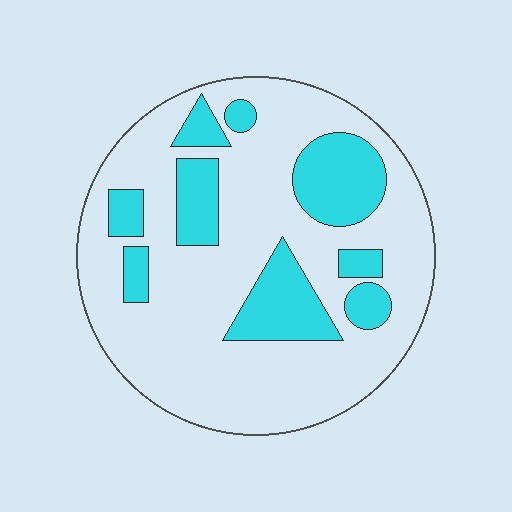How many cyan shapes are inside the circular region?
9.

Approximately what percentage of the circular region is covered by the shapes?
Approximately 25%.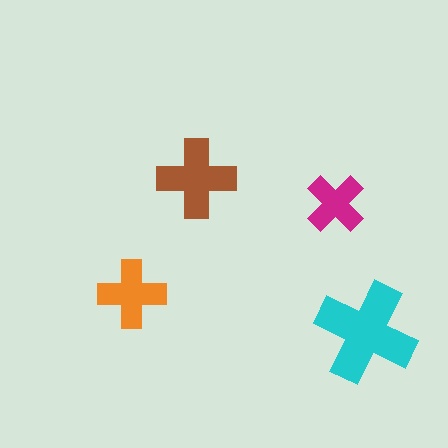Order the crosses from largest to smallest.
the cyan one, the brown one, the orange one, the magenta one.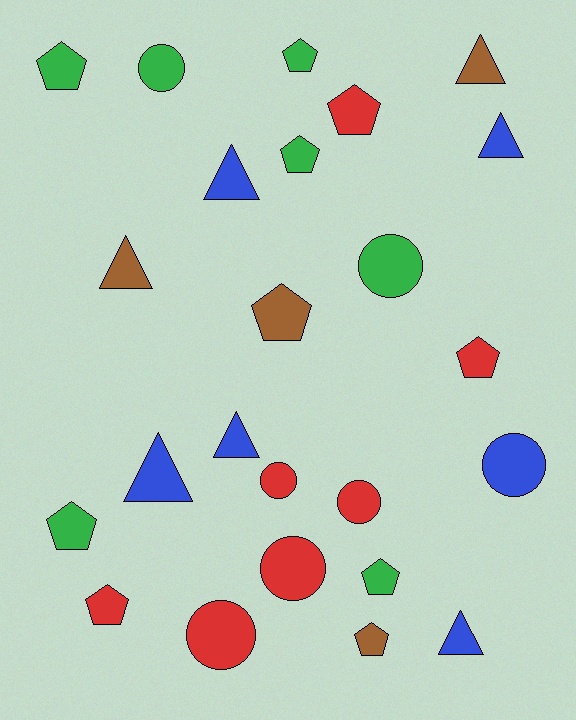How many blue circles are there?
There is 1 blue circle.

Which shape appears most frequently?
Pentagon, with 10 objects.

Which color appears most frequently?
Green, with 7 objects.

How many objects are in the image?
There are 24 objects.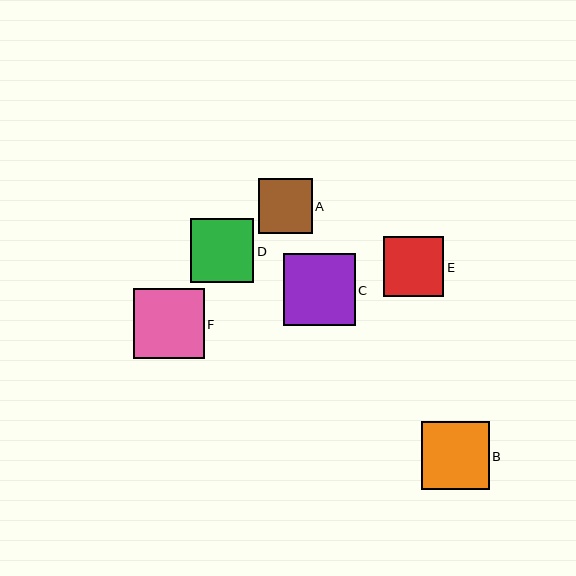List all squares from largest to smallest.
From largest to smallest: C, F, B, D, E, A.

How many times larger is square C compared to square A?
Square C is approximately 1.3 times the size of square A.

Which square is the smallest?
Square A is the smallest with a size of approximately 54 pixels.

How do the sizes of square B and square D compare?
Square B and square D are approximately the same size.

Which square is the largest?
Square C is the largest with a size of approximately 72 pixels.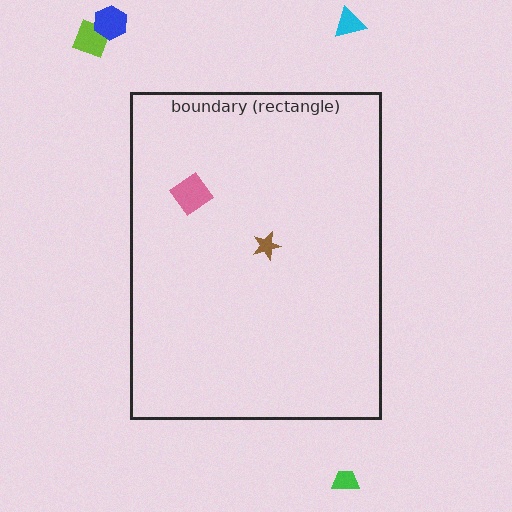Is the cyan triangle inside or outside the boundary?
Outside.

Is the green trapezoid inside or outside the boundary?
Outside.